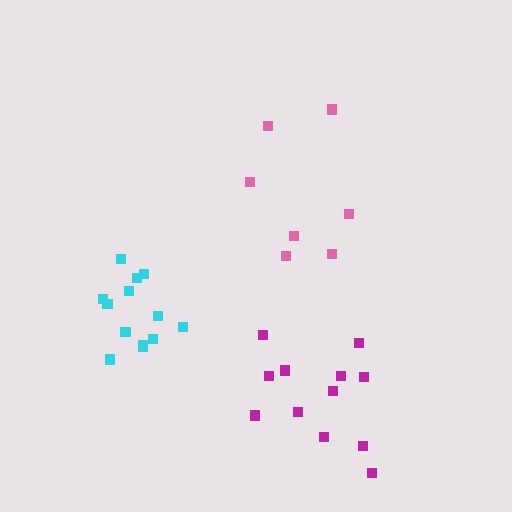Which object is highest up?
The pink cluster is topmost.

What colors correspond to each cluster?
The clusters are colored: pink, cyan, magenta.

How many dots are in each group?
Group 1: 7 dots, Group 2: 13 dots, Group 3: 12 dots (32 total).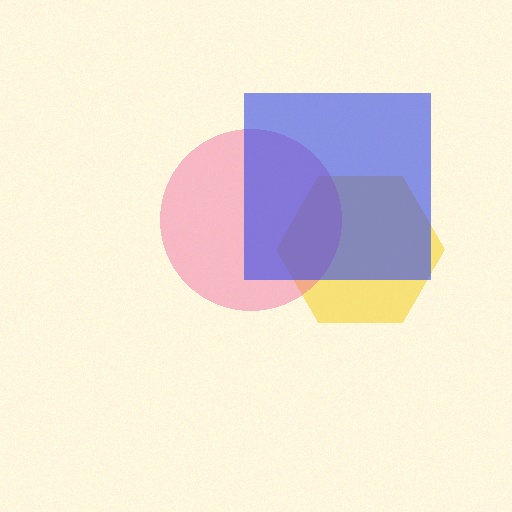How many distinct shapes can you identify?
There are 3 distinct shapes: a yellow hexagon, a pink circle, a blue square.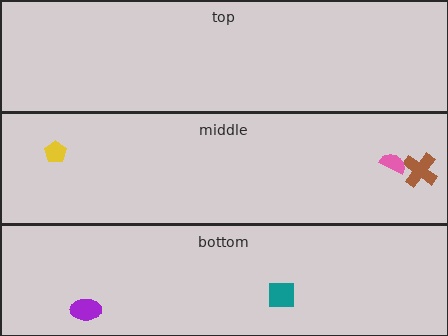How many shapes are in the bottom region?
2.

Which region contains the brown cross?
The middle region.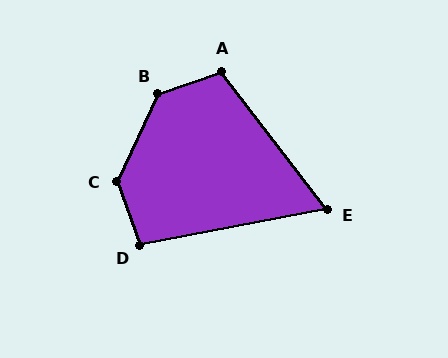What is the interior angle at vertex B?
Approximately 135 degrees (obtuse).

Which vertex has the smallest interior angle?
E, at approximately 64 degrees.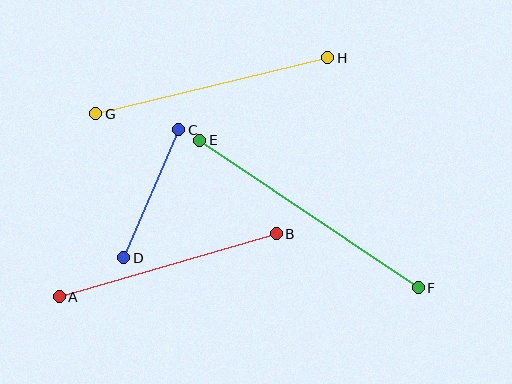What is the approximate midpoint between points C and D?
The midpoint is at approximately (151, 194) pixels.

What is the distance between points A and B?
The distance is approximately 226 pixels.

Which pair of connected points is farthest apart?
Points E and F are farthest apart.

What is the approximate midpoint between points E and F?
The midpoint is at approximately (309, 214) pixels.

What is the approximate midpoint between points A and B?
The midpoint is at approximately (168, 265) pixels.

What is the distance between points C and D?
The distance is approximately 139 pixels.